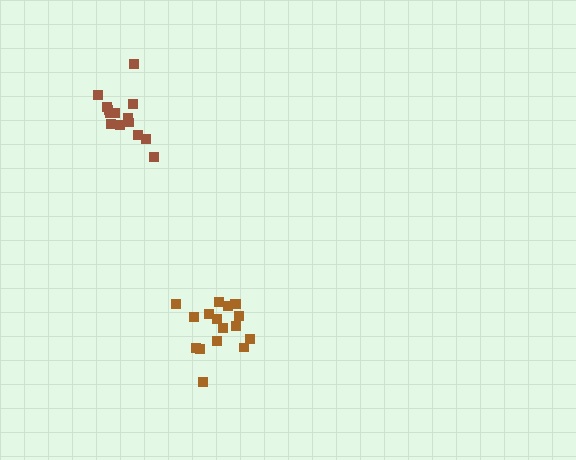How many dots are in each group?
Group 1: 17 dots, Group 2: 14 dots (31 total).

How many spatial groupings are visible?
There are 2 spatial groupings.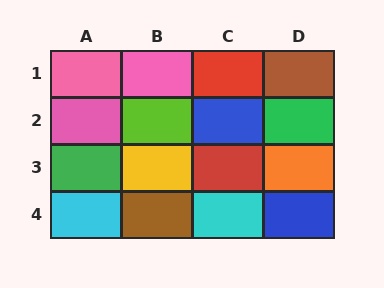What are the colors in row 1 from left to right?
Pink, pink, red, brown.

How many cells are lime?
1 cell is lime.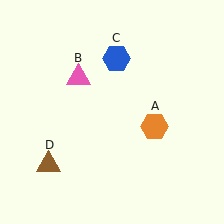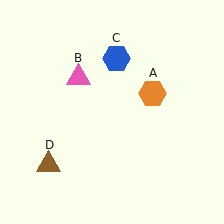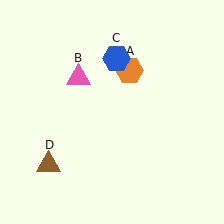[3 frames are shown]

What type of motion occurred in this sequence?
The orange hexagon (object A) rotated counterclockwise around the center of the scene.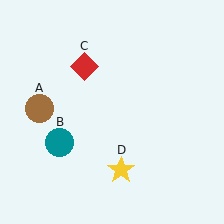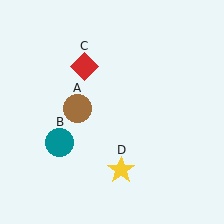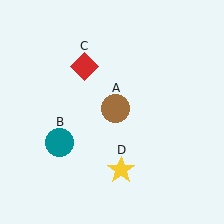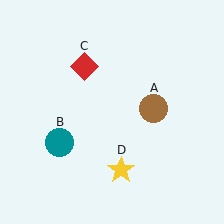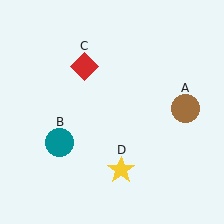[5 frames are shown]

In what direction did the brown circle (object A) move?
The brown circle (object A) moved right.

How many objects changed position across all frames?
1 object changed position: brown circle (object A).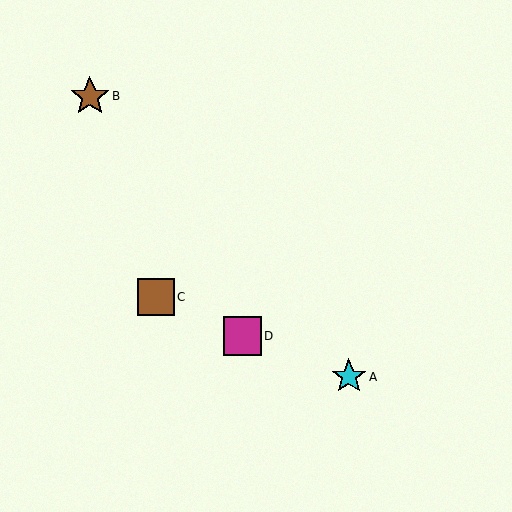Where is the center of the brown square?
The center of the brown square is at (156, 297).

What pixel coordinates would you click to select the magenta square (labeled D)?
Click at (242, 336) to select the magenta square D.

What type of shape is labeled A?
Shape A is a cyan star.